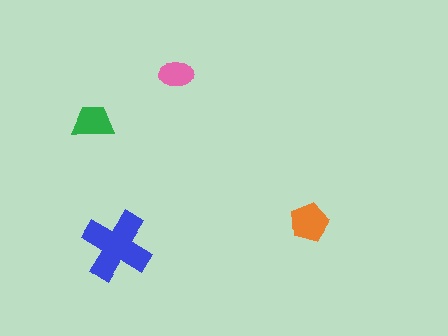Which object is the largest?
The blue cross.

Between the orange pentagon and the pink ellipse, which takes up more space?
The orange pentagon.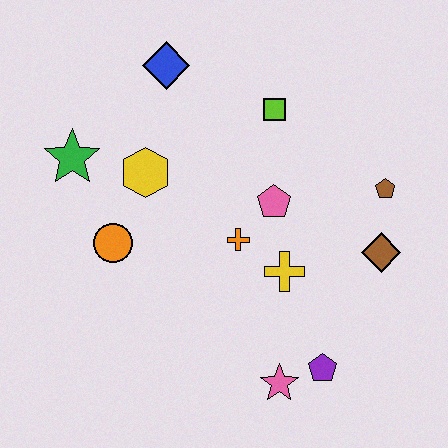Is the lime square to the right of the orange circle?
Yes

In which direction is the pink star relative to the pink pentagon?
The pink star is below the pink pentagon.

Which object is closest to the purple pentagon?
The pink star is closest to the purple pentagon.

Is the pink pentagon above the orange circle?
Yes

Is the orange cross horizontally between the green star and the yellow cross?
Yes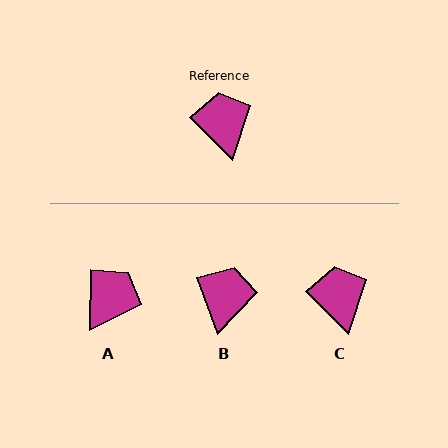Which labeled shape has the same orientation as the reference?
C.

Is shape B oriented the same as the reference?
No, it is off by about 26 degrees.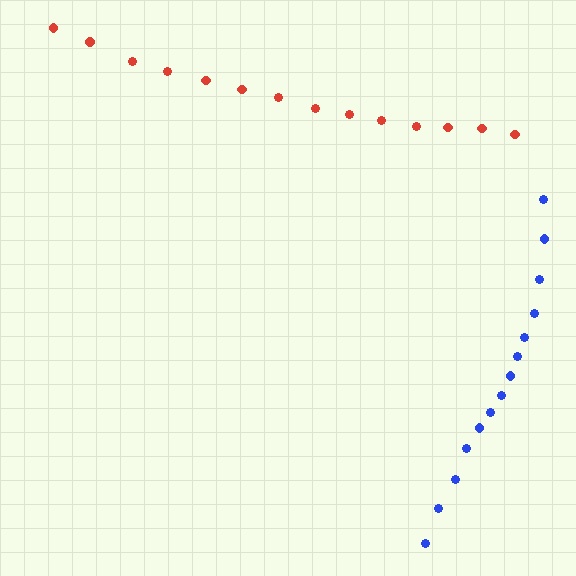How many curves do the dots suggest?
There are 2 distinct paths.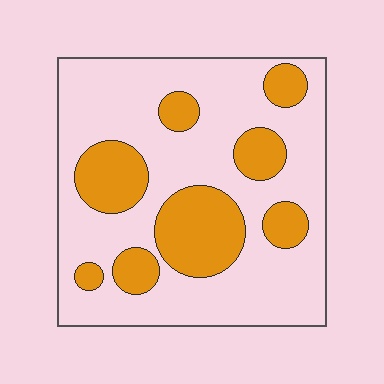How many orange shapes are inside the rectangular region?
8.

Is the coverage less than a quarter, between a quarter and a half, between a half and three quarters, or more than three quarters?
Between a quarter and a half.